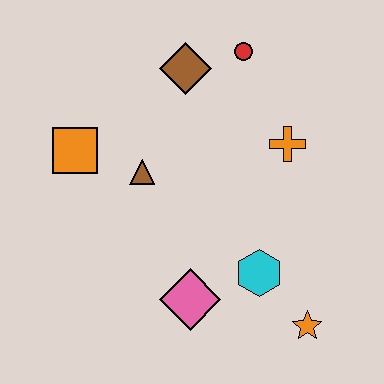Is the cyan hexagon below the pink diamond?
No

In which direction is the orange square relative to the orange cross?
The orange square is to the left of the orange cross.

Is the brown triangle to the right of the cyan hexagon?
No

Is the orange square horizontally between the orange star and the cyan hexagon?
No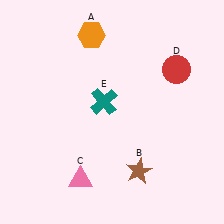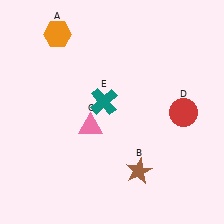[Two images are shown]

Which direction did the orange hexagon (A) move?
The orange hexagon (A) moved left.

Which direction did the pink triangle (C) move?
The pink triangle (C) moved up.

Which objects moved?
The objects that moved are: the orange hexagon (A), the pink triangle (C), the red circle (D).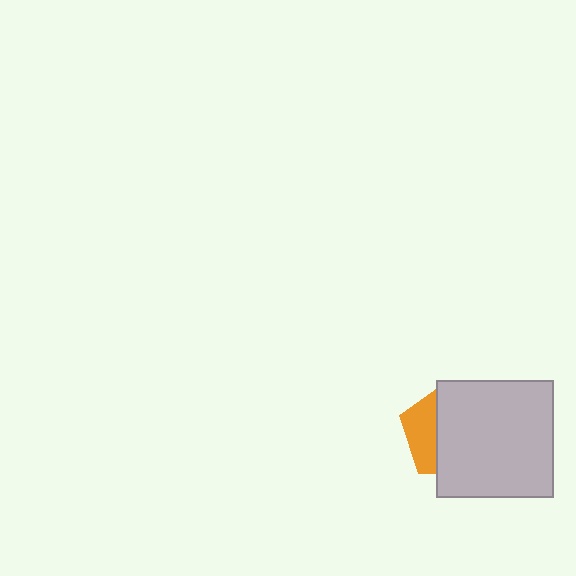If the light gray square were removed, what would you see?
You would see the complete orange pentagon.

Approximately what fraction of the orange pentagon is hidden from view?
Roughly 68% of the orange pentagon is hidden behind the light gray square.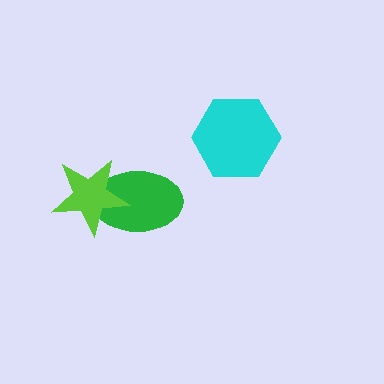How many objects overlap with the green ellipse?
1 object overlaps with the green ellipse.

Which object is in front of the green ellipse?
The lime star is in front of the green ellipse.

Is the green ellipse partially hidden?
Yes, it is partially covered by another shape.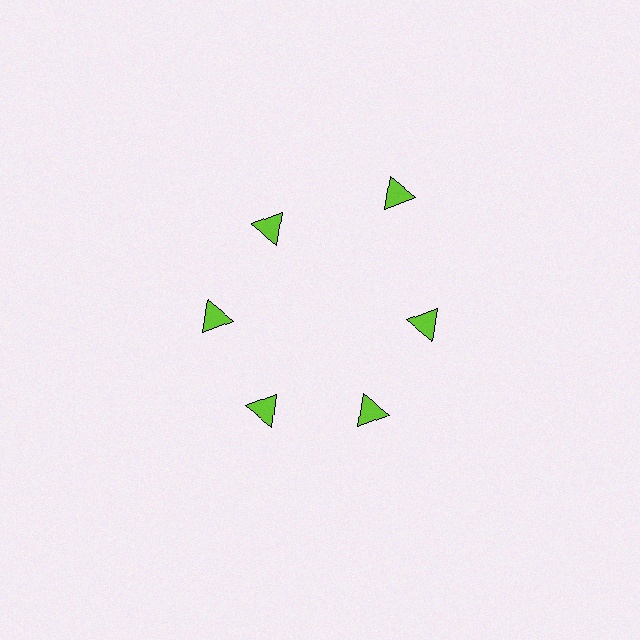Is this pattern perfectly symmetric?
No. The 6 lime triangles are arranged in a ring, but one element near the 1 o'clock position is pushed outward from the center, breaking the 6-fold rotational symmetry.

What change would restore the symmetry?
The symmetry would be restored by moving it inward, back onto the ring so that all 6 triangles sit at equal angles and equal distance from the center.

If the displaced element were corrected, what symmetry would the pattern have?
It would have 6-fold rotational symmetry — the pattern would map onto itself every 60 degrees.